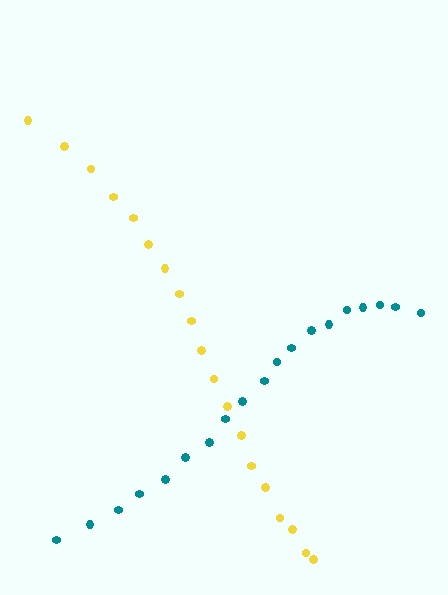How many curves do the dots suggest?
There are 2 distinct paths.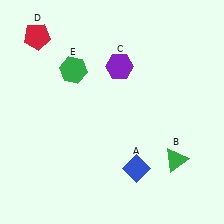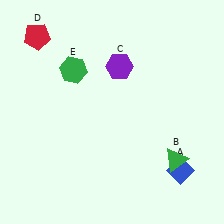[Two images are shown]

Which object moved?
The blue diamond (A) moved right.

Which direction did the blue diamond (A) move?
The blue diamond (A) moved right.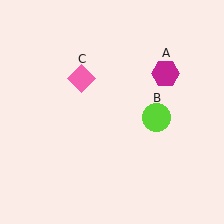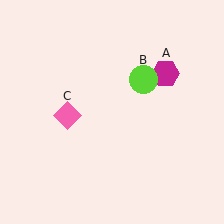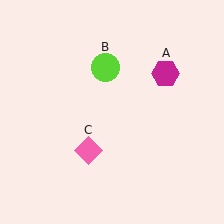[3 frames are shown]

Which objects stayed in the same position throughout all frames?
Magenta hexagon (object A) remained stationary.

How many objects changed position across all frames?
2 objects changed position: lime circle (object B), pink diamond (object C).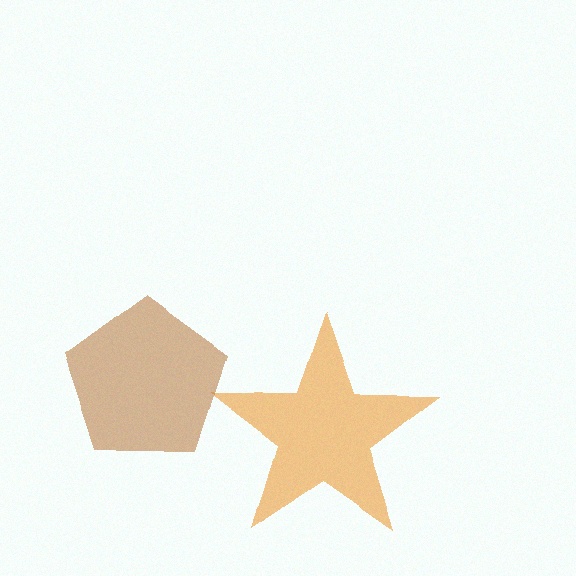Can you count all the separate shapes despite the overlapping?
Yes, there are 2 separate shapes.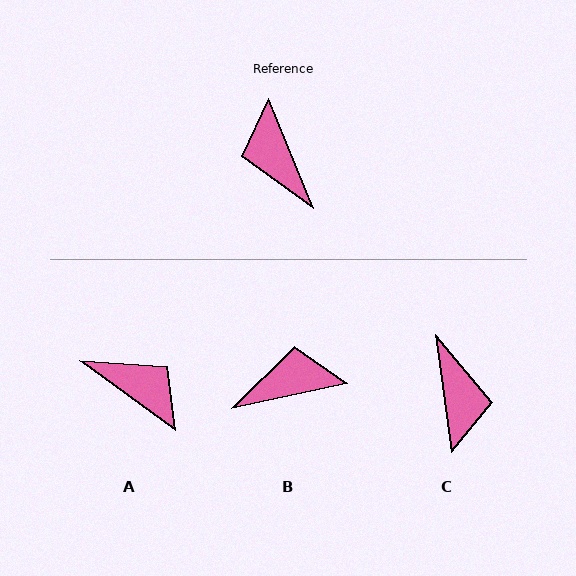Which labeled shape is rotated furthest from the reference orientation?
C, about 165 degrees away.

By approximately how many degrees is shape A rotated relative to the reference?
Approximately 148 degrees clockwise.